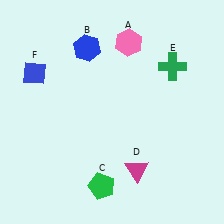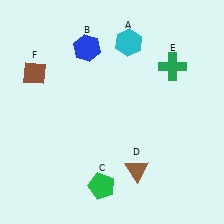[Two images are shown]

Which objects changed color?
A changed from pink to cyan. D changed from magenta to brown. F changed from blue to brown.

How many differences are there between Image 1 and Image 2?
There are 3 differences between the two images.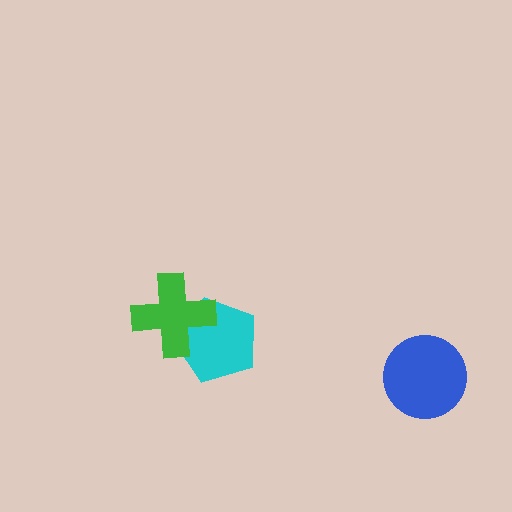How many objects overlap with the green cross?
1 object overlaps with the green cross.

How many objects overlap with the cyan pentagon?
1 object overlaps with the cyan pentagon.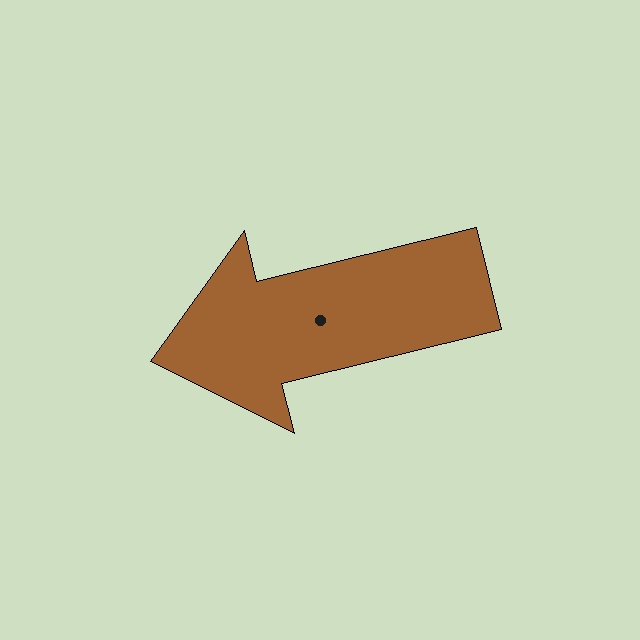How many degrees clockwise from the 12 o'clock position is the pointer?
Approximately 256 degrees.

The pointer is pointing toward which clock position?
Roughly 9 o'clock.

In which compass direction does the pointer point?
West.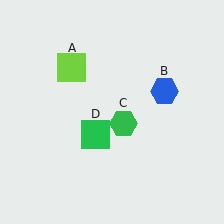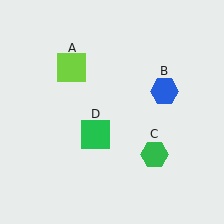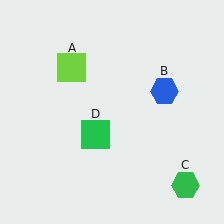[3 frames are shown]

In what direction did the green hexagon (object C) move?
The green hexagon (object C) moved down and to the right.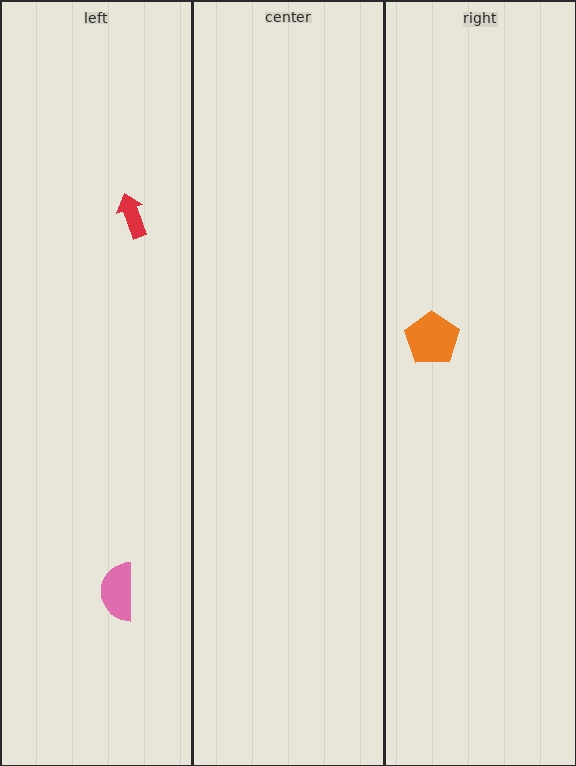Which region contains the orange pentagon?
The right region.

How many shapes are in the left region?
2.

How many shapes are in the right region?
1.